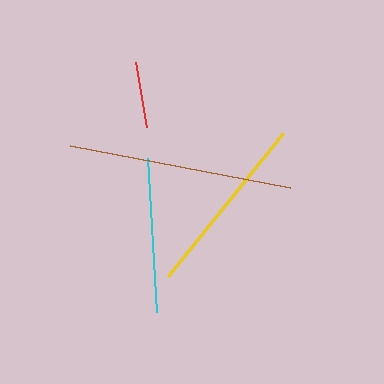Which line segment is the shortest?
The red line is the shortest at approximately 66 pixels.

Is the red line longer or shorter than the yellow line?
The yellow line is longer than the red line.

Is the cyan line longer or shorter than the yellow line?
The yellow line is longer than the cyan line.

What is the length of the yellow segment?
The yellow segment is approximately 184 pixels long.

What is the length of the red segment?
The red segment is approximately 66 pixels long.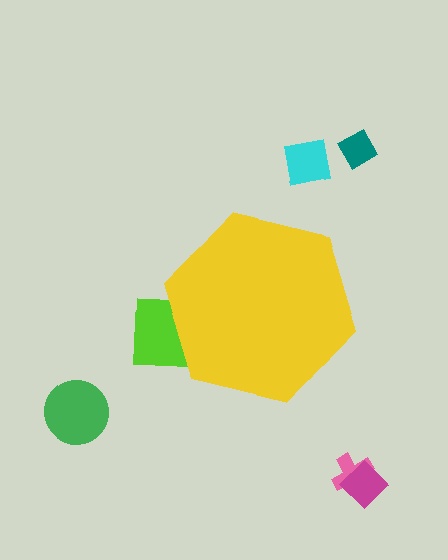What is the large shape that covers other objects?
A yellow hexagon.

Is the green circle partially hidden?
No, the green circle is fully visible.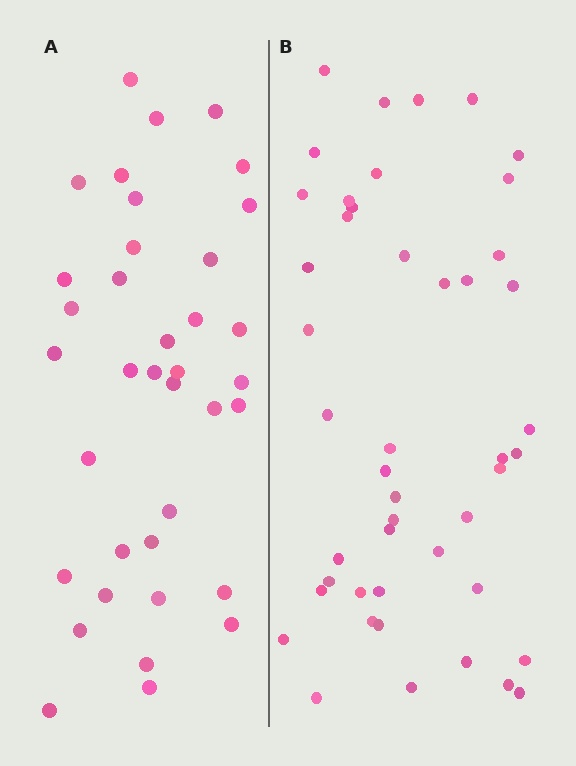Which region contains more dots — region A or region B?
Region B (the right region) has more dots.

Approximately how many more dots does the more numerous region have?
Region B has roughly 8 or so more dots than region A.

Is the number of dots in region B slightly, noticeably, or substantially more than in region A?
Region B has only slightly more — the two regions are fairly close. The ratio is roughly 1.2 to 1.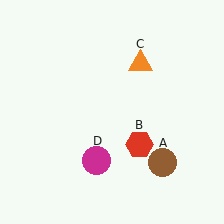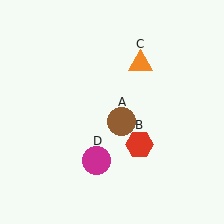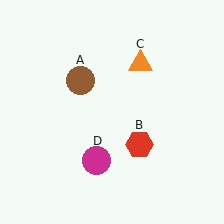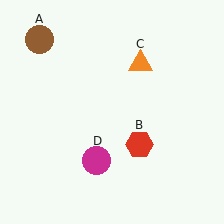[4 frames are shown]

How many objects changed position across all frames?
1 object changed position: brown circle (object A).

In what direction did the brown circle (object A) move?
The brown circle (object A) moved up and to the left.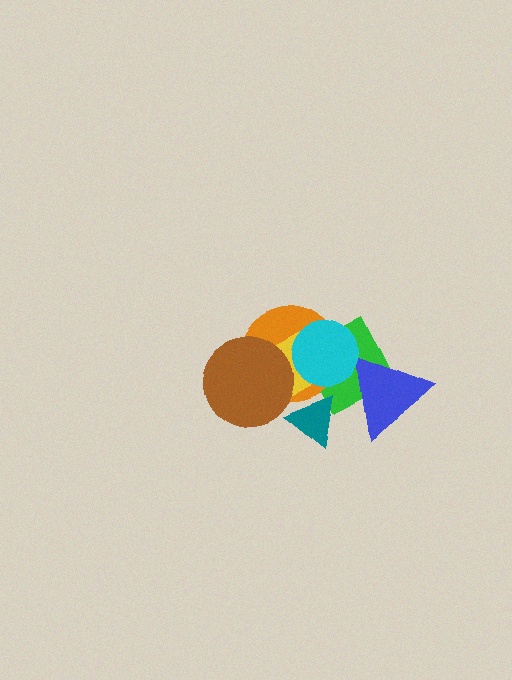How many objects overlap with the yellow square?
4 objects overlap with the yellow square.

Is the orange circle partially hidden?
Yes, it is partially covered by another shape.